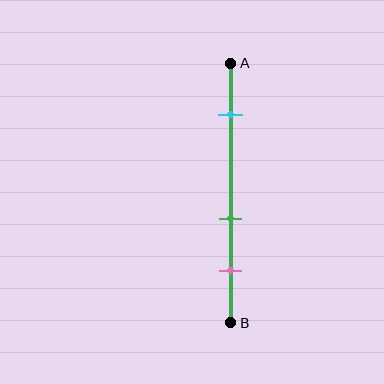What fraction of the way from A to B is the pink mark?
The pink mark is approximately 80% (0.8) of the way from A to B.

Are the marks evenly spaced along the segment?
No, the marks are not evenly spaced.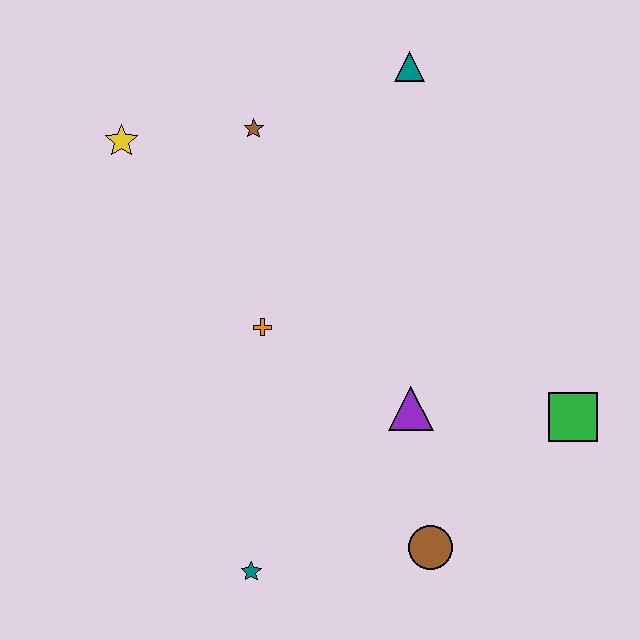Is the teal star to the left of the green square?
Yes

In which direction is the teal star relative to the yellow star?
The teal star is below the yellow star.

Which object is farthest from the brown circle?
The yellow star is farthest from the brown circle.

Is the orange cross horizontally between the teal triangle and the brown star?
Yes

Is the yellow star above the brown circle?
Yes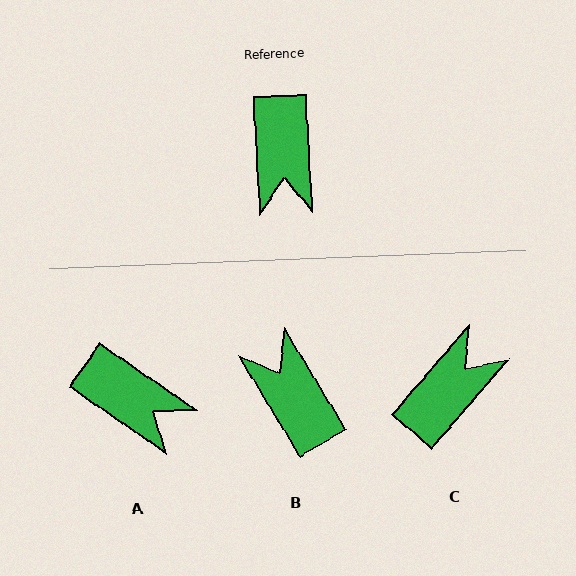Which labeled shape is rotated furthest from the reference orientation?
B, about 152 degrees away.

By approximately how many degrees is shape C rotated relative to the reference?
Approximately 136 degrees counter-clockwise.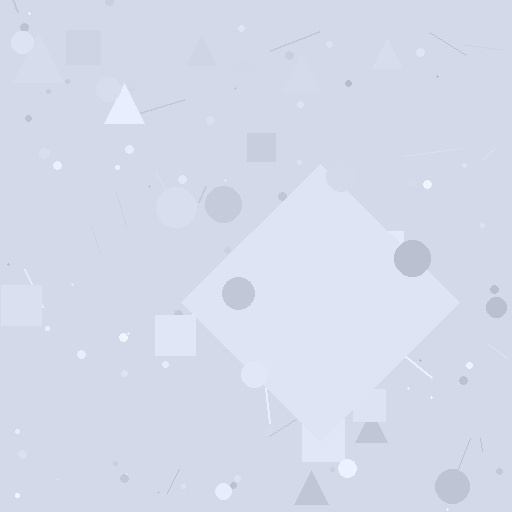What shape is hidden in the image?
A diamond is hidden in the image.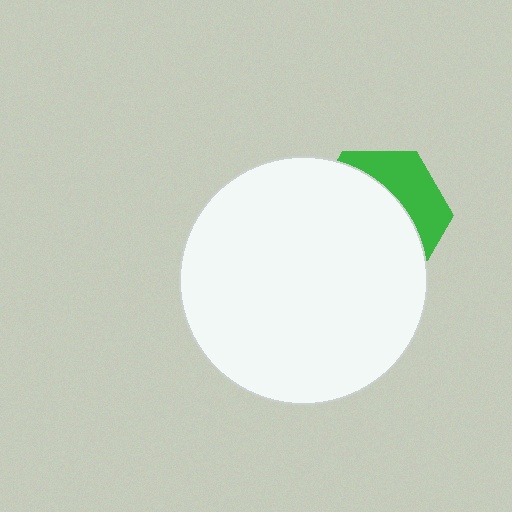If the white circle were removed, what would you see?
You would see the complete green hexagon.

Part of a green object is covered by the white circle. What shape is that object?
It is a hexagon.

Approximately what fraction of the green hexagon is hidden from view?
Roughly 67% of the green hexagon is hidden behind the white circle.